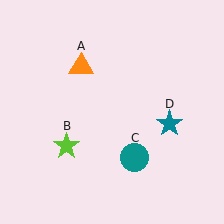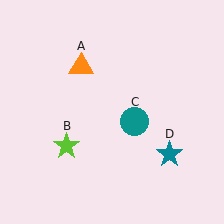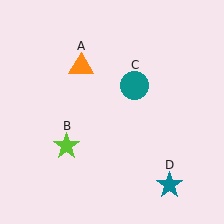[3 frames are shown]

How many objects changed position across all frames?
2 objects changed position: teal circle (object C), teal star (object D).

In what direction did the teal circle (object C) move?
The teal circle (object C) moved up.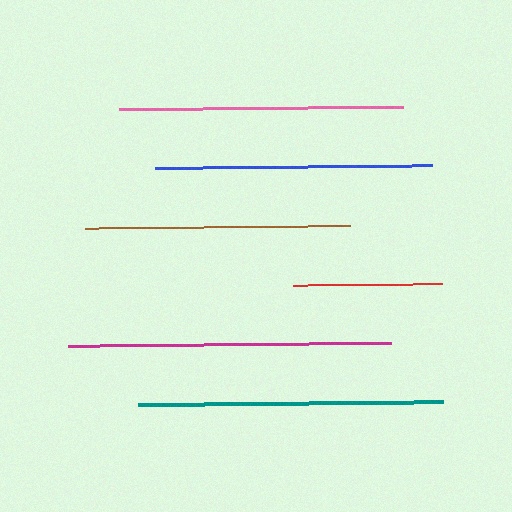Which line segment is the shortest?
The red line is the shortest at approximately 149 pixels.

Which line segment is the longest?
The magenta line is the longest at approximately 323 pixels.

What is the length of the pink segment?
The pink segment is approximately 284 pixels long.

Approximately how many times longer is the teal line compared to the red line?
The teal line is approximately 2.0 times the length of the red line.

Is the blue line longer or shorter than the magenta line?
The magenta line is longer than the blue line.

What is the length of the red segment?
The red segment is approximately 149 pixels long.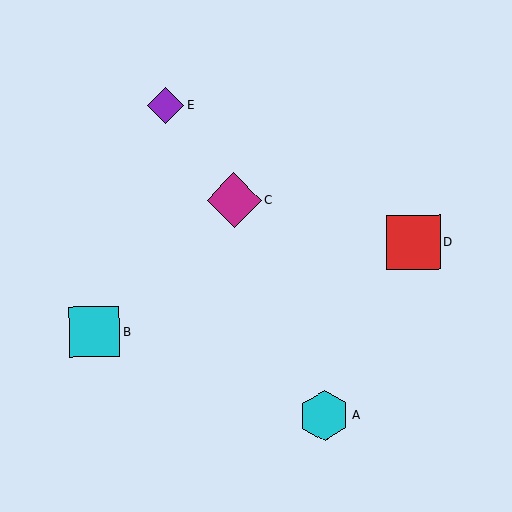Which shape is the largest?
The magenta diamond (labeled C) is the largest.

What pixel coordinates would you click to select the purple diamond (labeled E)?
Click at (166, 105) to select the purple diamond E.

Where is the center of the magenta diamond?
The center of the magenta diamond is at (234, 200).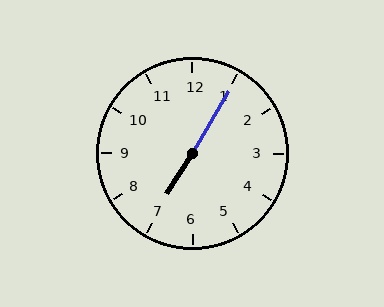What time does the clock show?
7:05.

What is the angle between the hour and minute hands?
Approximately 178 degrees.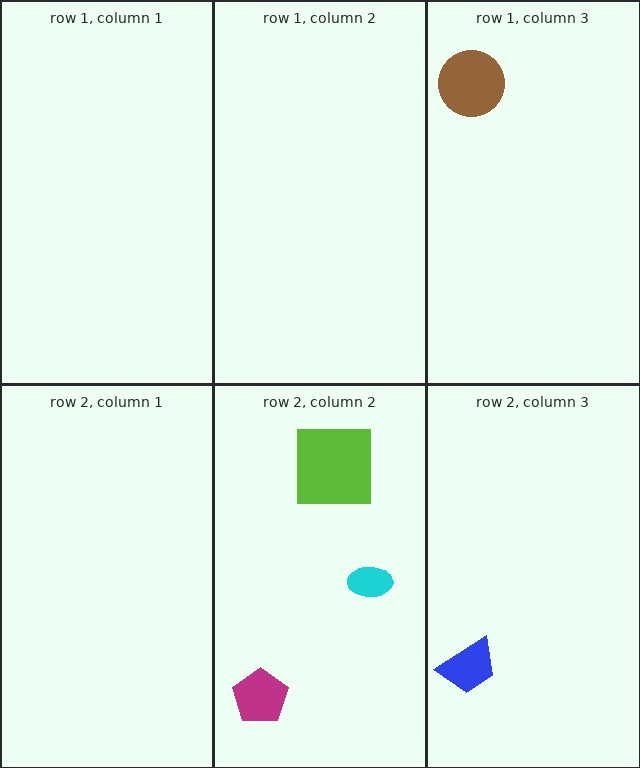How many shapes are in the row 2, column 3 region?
1.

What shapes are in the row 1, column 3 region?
The brown circle.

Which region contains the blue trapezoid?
The row 2, column 3 region.